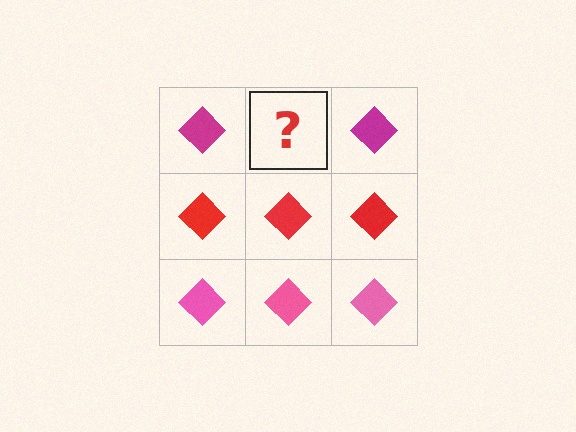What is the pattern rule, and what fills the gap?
The rule is that each row has a consistent color. The gap should be filled with a magenta diamond.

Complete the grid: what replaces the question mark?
The question mark should be replaced with a magenta diamond.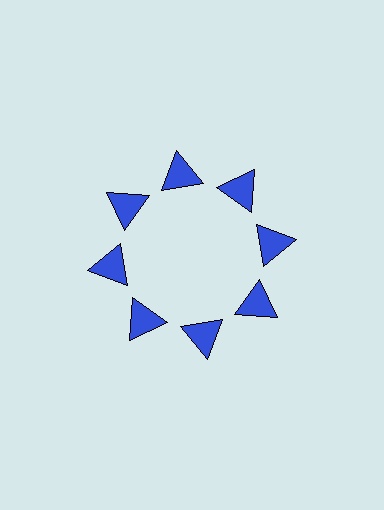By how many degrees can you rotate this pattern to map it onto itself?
The pattern maps onto itself every 45 degrees of rotation.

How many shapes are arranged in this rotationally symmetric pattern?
There are 8 shapes, arranged in 8 groups of 1.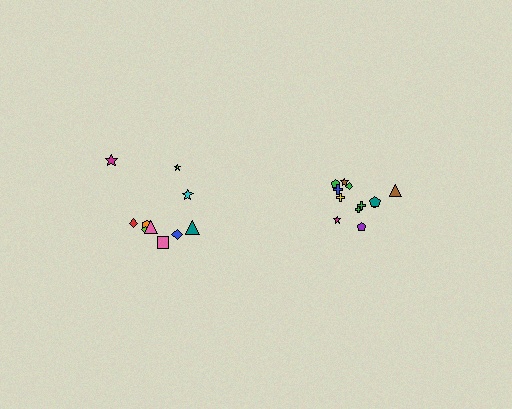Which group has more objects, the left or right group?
The right group.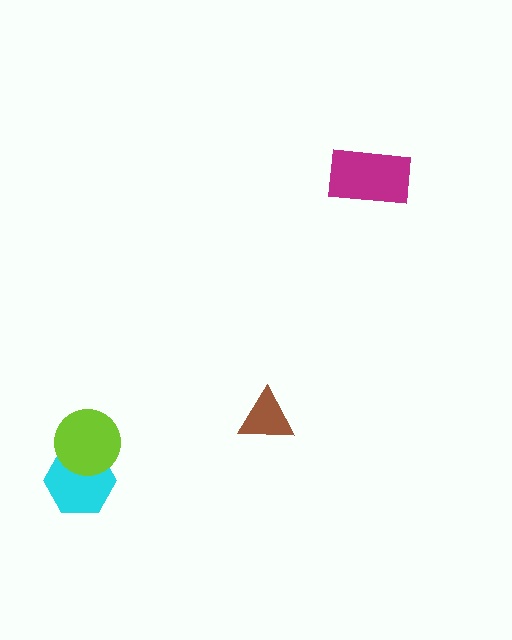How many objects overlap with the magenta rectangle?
0 objects overlap with the magenta rectangle.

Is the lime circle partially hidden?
No, no other shape covers it.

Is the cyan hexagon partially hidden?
Yes, it is partially covered by another shape.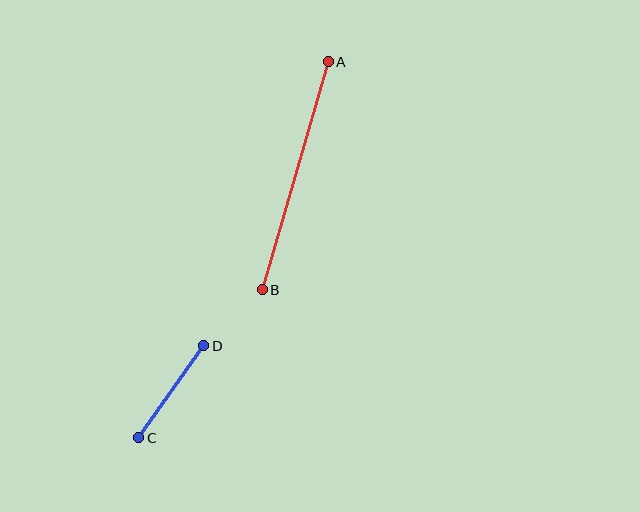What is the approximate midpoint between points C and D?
The midpoint is at approximately (171, 392) pixels.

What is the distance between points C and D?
The distance is approximately 113 pixels.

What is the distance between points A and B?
The distance is approximately 238 pixels.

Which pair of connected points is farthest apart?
Points A and B are farthest apart.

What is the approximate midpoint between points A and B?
The midpoint is at approximately (295, 176) pixels.